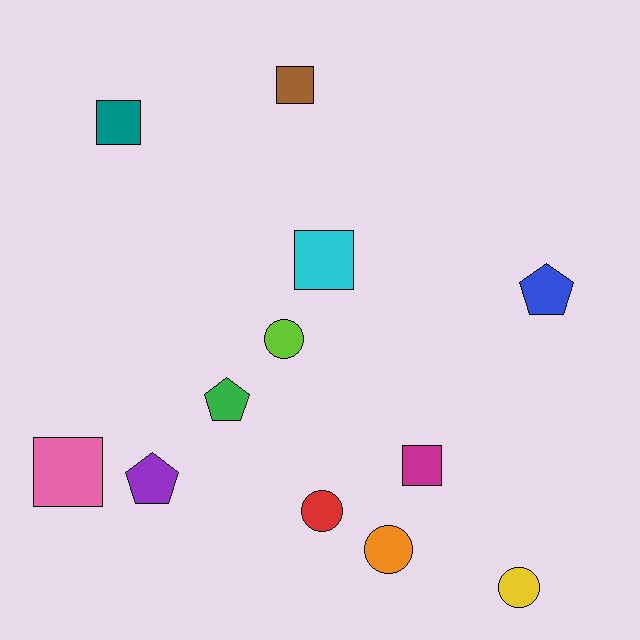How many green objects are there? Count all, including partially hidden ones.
There is 1 green object.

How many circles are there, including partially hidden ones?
There are 4 circles.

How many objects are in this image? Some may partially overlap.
There are 12 objects.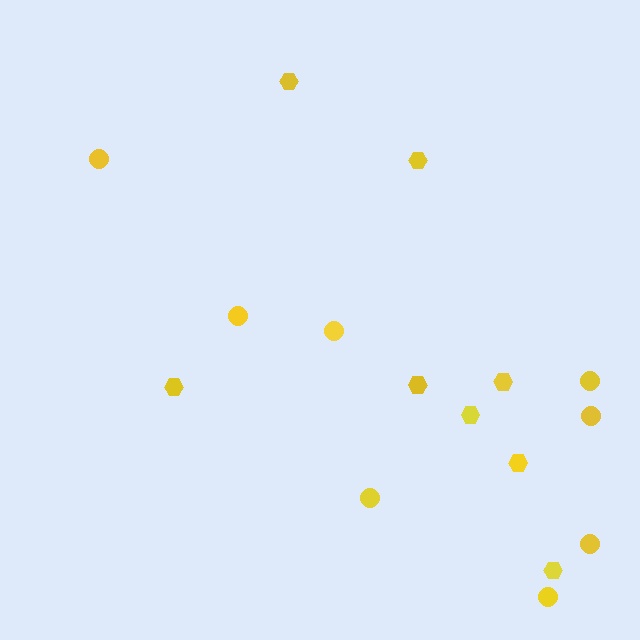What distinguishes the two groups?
There are 2 groups: one group of hexagons (8) and one group of circles (8).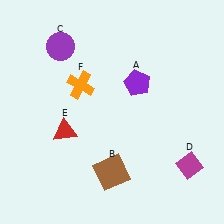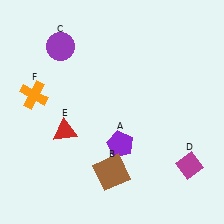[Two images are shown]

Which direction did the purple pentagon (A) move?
The purple pentagon (A) moved down.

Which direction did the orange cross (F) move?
The orange cross (F) moved left.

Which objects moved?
The objects that moved are: the purple pentagon (A), the orange cross (F).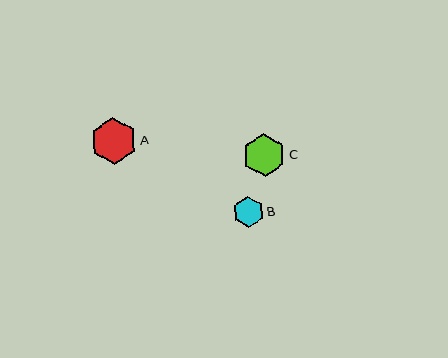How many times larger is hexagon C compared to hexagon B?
Hexagon C is approximately 1.4 times the size of hexagon B.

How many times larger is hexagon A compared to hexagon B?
Hexagon A is approximately 1.5 times the size of hexagon B.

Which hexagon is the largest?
Hexagon A is the largest with a size of approximately 47 pixels.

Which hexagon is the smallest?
Hexagon B is the smallest with a size of approximately 31 pixels.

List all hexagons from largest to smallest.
From largest to smallest: A, C, B.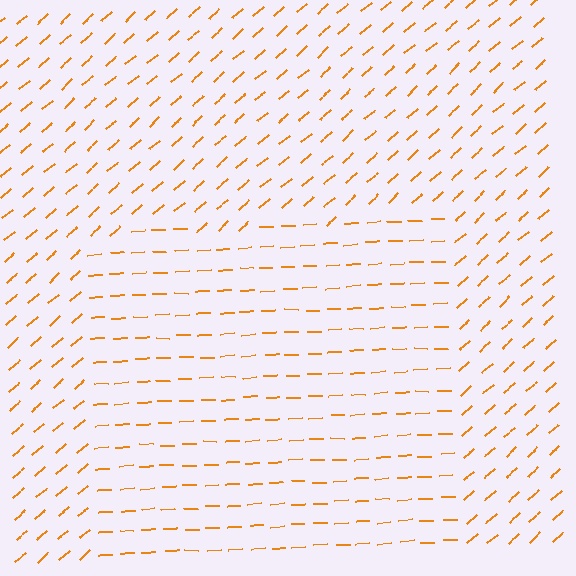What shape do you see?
I see a rectangle.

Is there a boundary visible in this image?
Yes, there is a texture boundary formed by a change in line orientation.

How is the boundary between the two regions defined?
The boundary is defined purely by a change in line orientation (approximately 39 degrees difference). All lines are the same color and thickness.